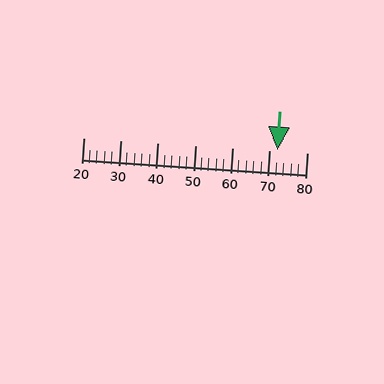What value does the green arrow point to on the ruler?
The green arrow points to approximately 72.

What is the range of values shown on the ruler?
The ruler shows values from 20 to 80.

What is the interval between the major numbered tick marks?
The major tick marks are spaced 10 units apart.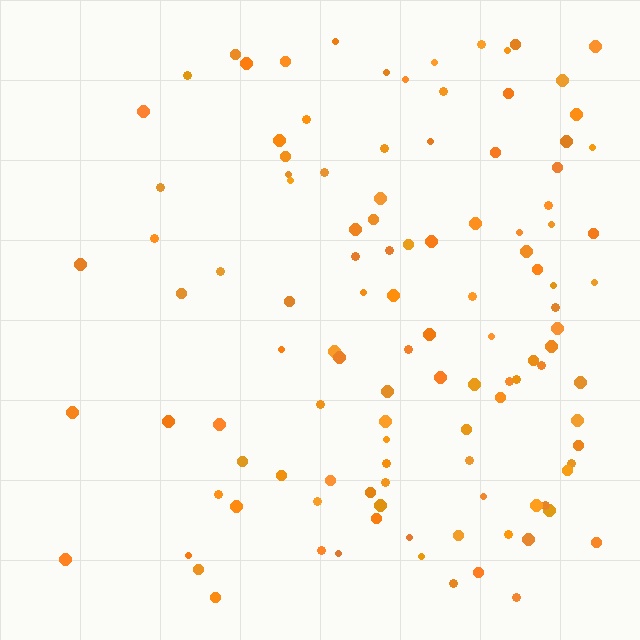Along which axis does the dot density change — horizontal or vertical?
Horizontal.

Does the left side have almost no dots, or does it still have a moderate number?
Still a moderate number, just noticeably fewer than the right.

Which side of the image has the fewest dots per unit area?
The left.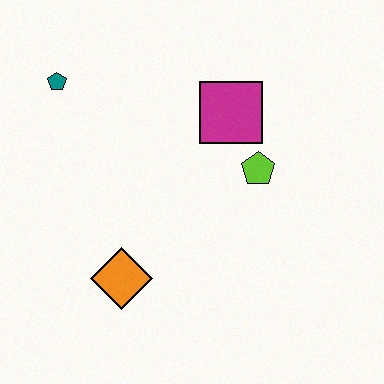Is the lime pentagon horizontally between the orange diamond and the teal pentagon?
No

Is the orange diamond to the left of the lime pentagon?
Yes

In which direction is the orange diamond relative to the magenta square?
The orange diamond is below the magenta square.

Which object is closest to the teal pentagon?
The magenta square is closest to the teal pentagon.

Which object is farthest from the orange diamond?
The teal pentagon is farthest from the orange diamond.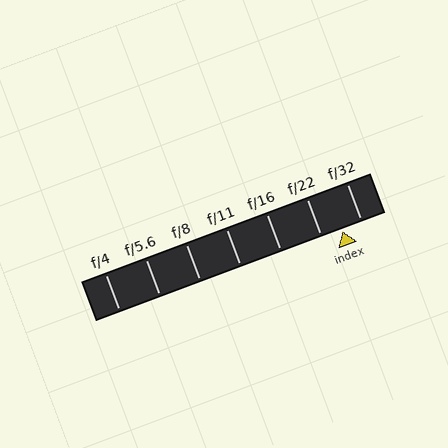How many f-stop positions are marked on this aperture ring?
There are 7 f-stop positions marked.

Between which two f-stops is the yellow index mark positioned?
The index mark is between f/22 and f/32.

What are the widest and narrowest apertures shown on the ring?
The widest aperture shown is f/4 and the narrowest is f/32.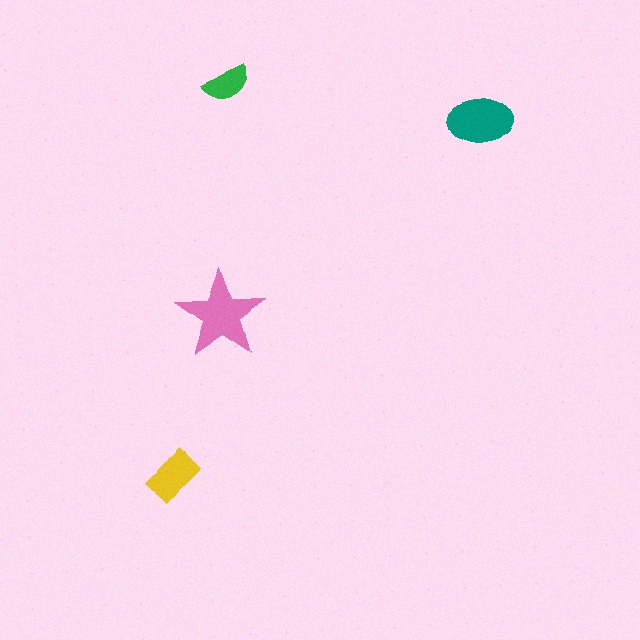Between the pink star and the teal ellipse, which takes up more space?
The pink star.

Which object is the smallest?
The green semicircle.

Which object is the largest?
The pink star.